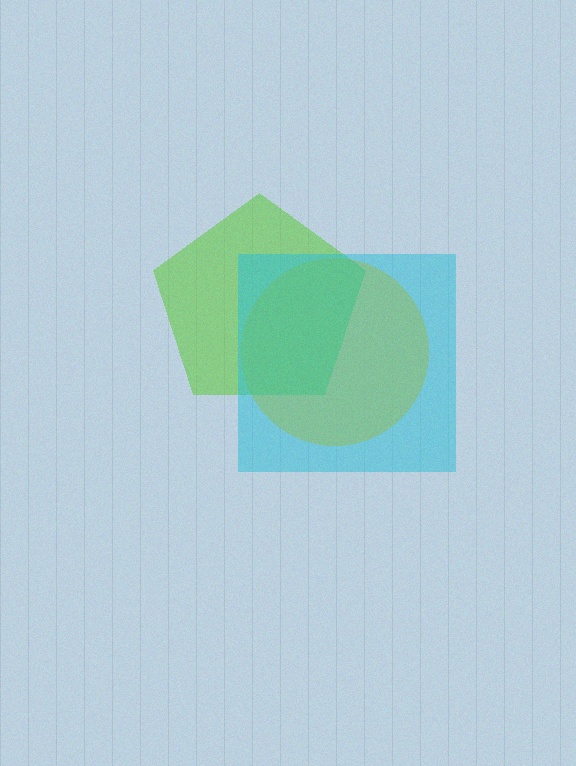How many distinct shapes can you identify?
There are 3 distinct shapes: a yellow circle, a lime pentagon, a cyan square.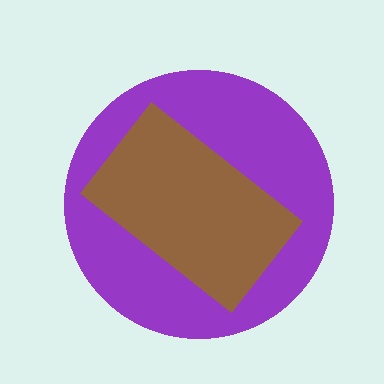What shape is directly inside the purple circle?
The brown rectangle.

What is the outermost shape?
The purple circle.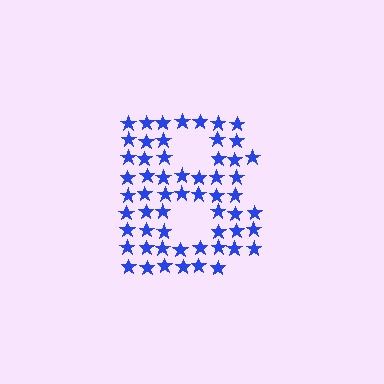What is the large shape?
The large shape is the letter B.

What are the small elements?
The small elements are stars.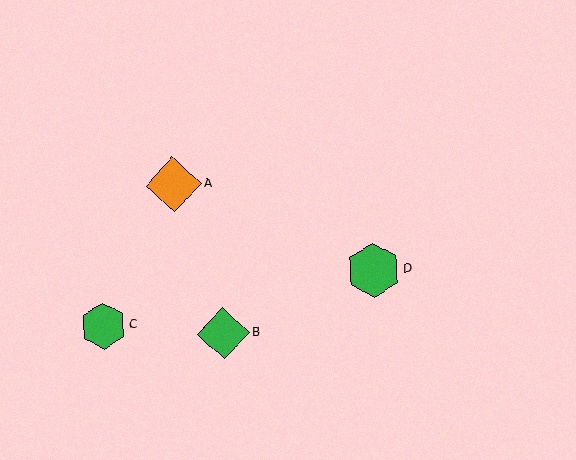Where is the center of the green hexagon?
The center of the green hexagon is at (103, 326).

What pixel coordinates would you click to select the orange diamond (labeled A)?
Click at (174, 184) to select the orange diamond A.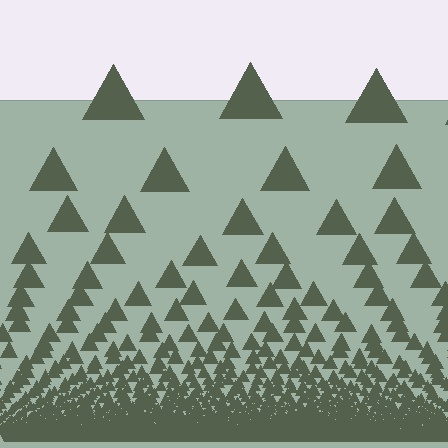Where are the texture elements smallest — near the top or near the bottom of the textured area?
Near the bottom.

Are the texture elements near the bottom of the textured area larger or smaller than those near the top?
Smaller. The gradient is inverted — elements near the bottom are smaller and denser.